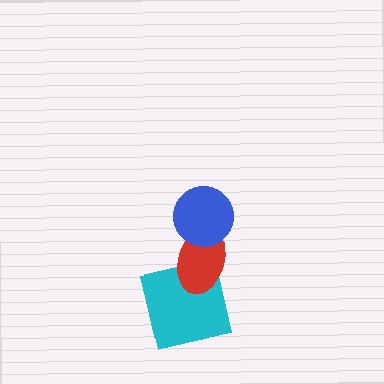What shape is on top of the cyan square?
The red ellipse is on top of the cyan square.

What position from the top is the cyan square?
The cyan square is 3rd from the top.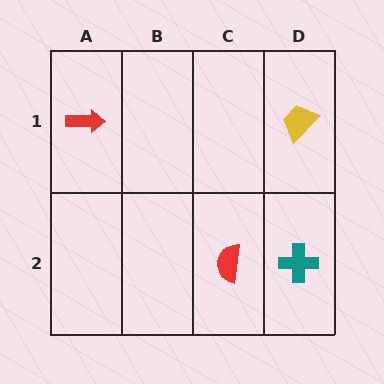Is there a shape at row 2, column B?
No, that cell is empty.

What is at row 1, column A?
A red arrow.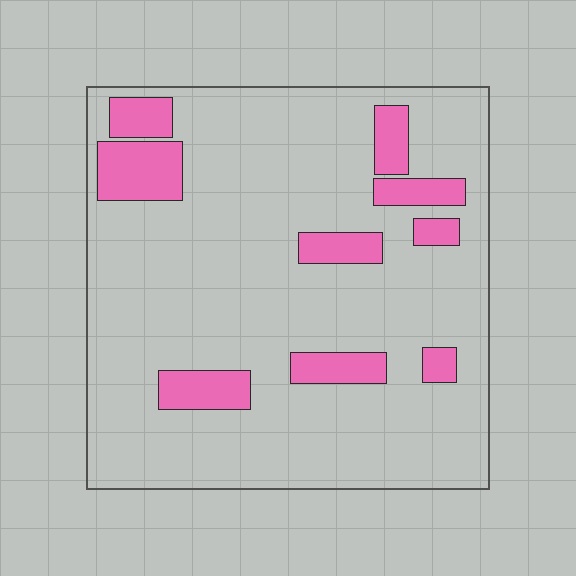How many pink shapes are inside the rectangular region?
9.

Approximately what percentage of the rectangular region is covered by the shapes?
Approximately 15%.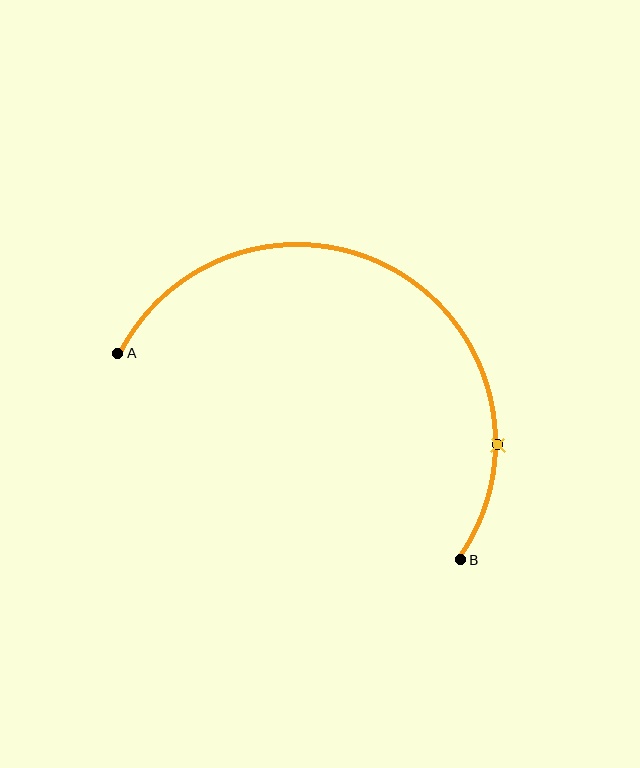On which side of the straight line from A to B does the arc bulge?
The arc bulges above the straight line connecting A and B.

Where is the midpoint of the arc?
The arc midpoint is the point on the curve farthest from the straight line joining A and B. It sits above that line.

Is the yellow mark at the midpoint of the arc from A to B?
No. The yellow mark lies on the arc but is closer to endpoint B. The arc midpoint would be at the point on the curve equidistant along the arc from both A and B.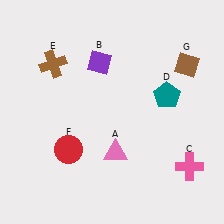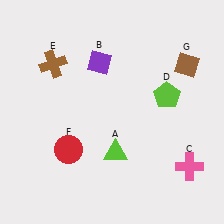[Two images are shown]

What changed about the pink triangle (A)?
In Image 1, A is pink. In Image 2, it changed to lime.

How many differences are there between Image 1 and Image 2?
There are 2 differences between the two images.